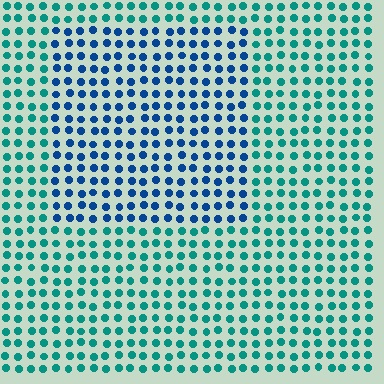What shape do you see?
I see a rectangle.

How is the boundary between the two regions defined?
The boundary is defined purely by a slight shift in hue (about 41 degrees). Spacing, size, and orientation are identical on both sides.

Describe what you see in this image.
The image is filled with small teal elements in a uniform arrangement. A rectangle-shaped region is visible where the elements are tinted to a slightly different hue, forming a subtle color boundary.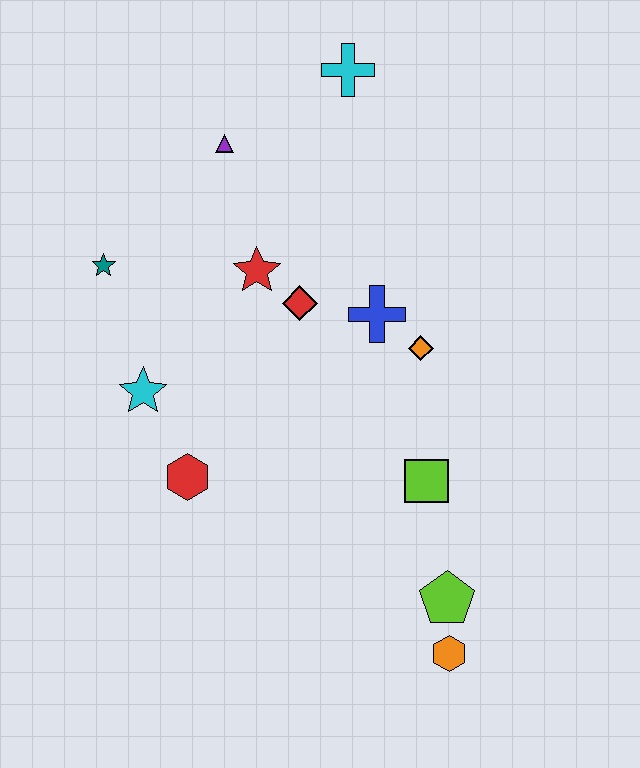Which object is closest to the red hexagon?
The cyan star is closest to the red hexagon.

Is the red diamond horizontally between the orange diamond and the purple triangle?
Yes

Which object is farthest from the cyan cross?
The orange hexagon is farthest from the cyan cross.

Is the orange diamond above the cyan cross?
No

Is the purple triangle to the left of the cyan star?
No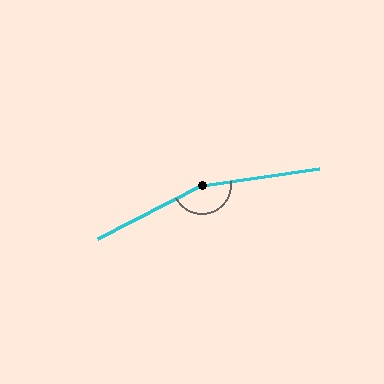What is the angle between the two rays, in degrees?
Approximately 161 degrees.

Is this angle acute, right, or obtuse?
It is obtuse.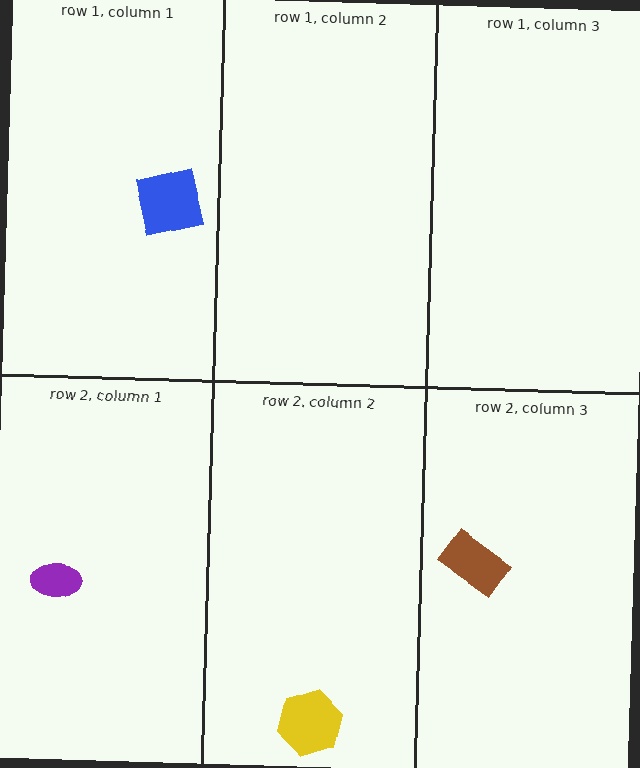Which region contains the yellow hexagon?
The row 2, column 2 region.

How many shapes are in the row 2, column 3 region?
1.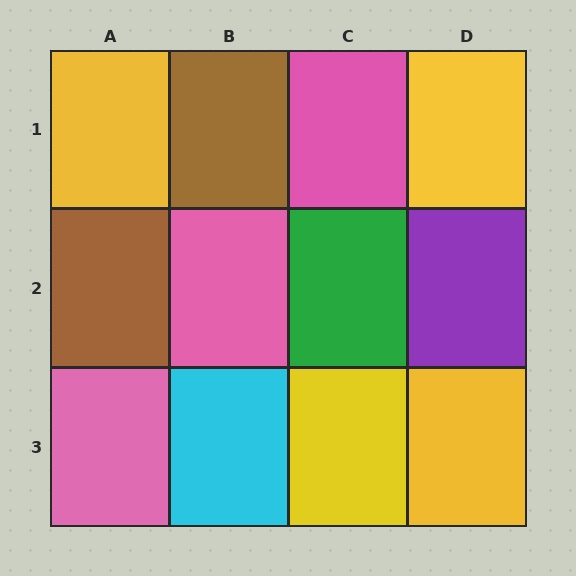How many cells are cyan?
1 cell is cyan.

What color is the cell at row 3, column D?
Yellow.